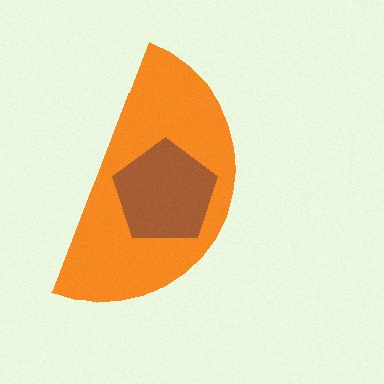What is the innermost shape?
The brown pentagon.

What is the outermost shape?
The orange semicircle.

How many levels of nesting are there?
2.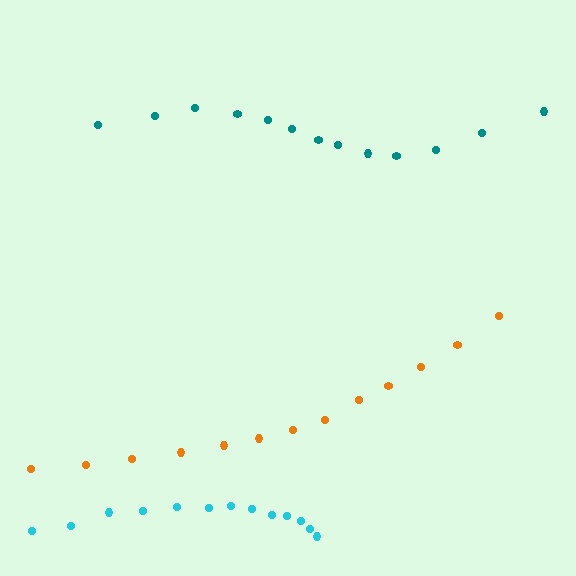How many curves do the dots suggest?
There are 3 distinct paths.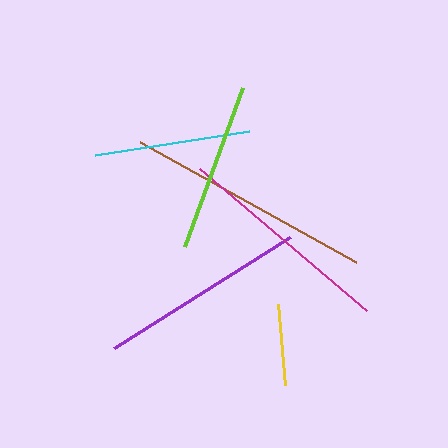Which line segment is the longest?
The brown line is the longest at approximately 247 pixels.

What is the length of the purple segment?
The purple segment is approximately 208 pixels long.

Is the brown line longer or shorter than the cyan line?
The brown line is longer than the cyan line.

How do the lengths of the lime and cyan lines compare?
The lime and cyan lines are approximately the same length.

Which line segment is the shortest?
The yellow line is the shortest at approximately 82 pixels.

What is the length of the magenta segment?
The magenta segment is approximately 220 pixels long.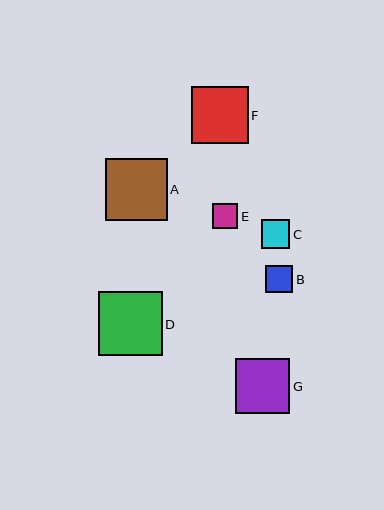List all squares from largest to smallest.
From largest to smallest: D, A, F, G, C, B, E.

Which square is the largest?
Square D is the largest with a size of approximately 64 pixels.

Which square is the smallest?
Square E is the smallest with a size of approximately 25 pixels.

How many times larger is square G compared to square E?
Square G is approximately 2.1 times the size of square E.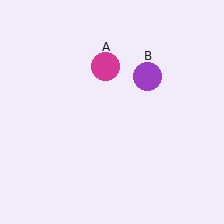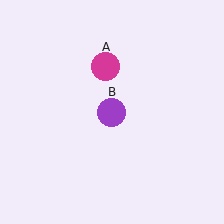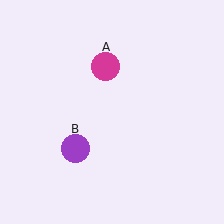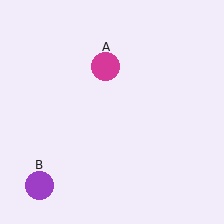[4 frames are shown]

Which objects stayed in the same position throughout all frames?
Magenta circle (object A) remained stationary.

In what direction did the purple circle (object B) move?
The purple circle (object B) moved down and to the left.